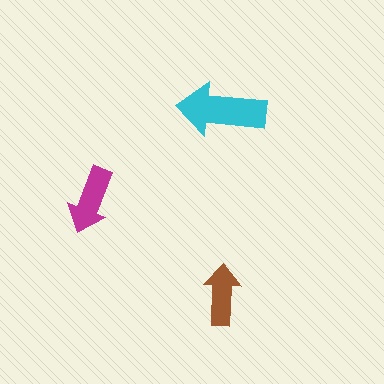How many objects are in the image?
There are 3 objects in the image.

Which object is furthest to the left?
The magenta arrow is leftmost.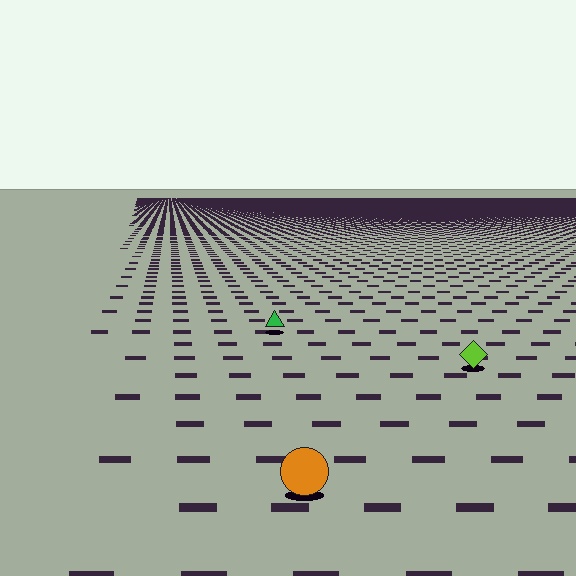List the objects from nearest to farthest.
From nearest to farthest: the orange circle, the lime diamond, the green triangle.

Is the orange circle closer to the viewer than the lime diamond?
Yes. The orange circle is closer — you can tell from the texture gradient: the ground texture is coarser near it.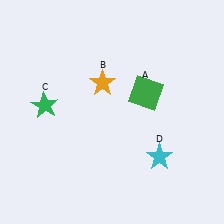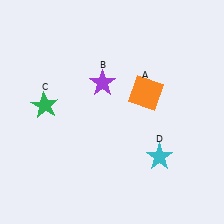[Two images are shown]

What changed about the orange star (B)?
In Image 1, B is orange. In Image 2, it changed to purple.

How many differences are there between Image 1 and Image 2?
There are 2 differences between the two images.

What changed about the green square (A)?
In Image 1, A is green. In Image 2, it changed to orange.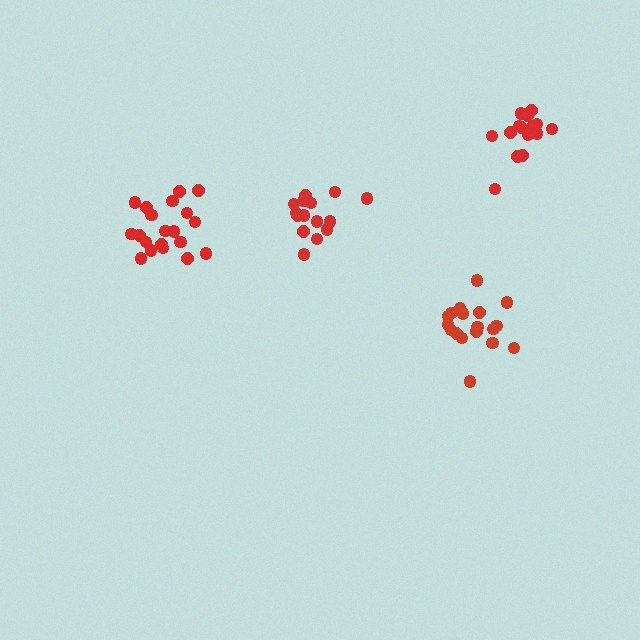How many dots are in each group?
Group 1: 16 dots, Group 2: 18 dots, Group 3: 20 dots, Group 4: 16 dots (70 total).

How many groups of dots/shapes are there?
There are 4 groups.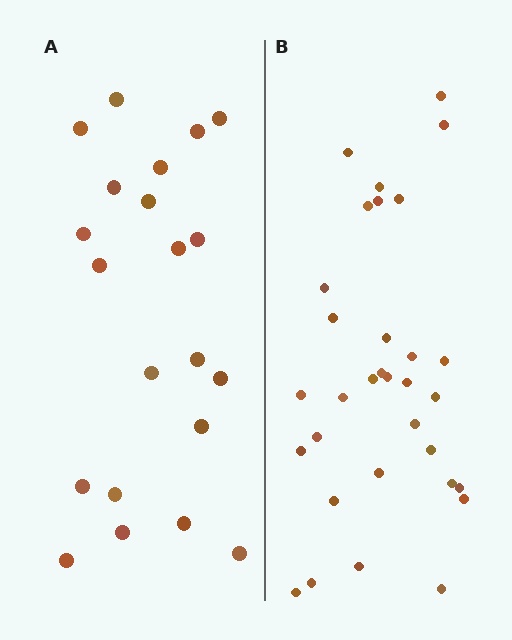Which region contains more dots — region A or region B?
Region B (the right region) has more dots.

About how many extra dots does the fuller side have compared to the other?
Region B has roughly 12 or so more dots than region A.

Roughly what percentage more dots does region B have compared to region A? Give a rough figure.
About 50% more.